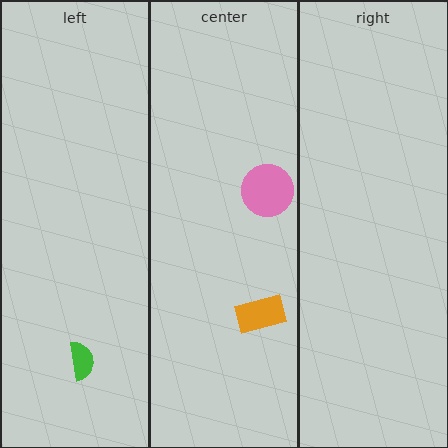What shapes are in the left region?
The green semicircle.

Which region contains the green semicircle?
The left region.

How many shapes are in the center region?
2.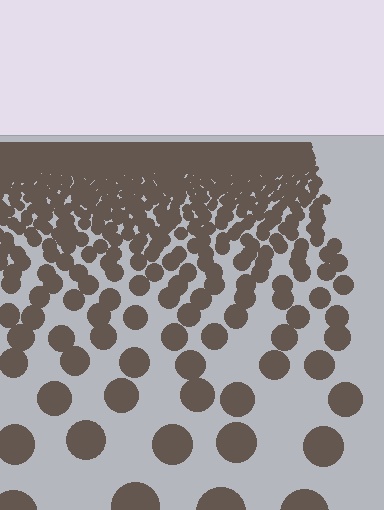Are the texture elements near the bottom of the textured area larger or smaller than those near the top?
Larger. Near the bottom, elements are closer to the viewer and appear at a bigger on-screen size.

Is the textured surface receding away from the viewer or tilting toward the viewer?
The surface is receding away from the viewer. Texture elements get smaller and denser toward the top.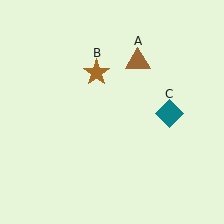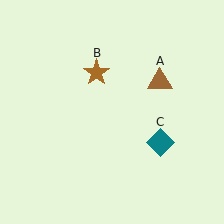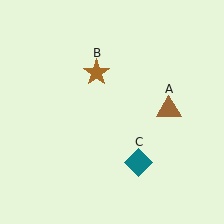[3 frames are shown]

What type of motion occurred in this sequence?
The brown triangle (object A), teal diamond (object C) rotated clockwise around the center of the scene.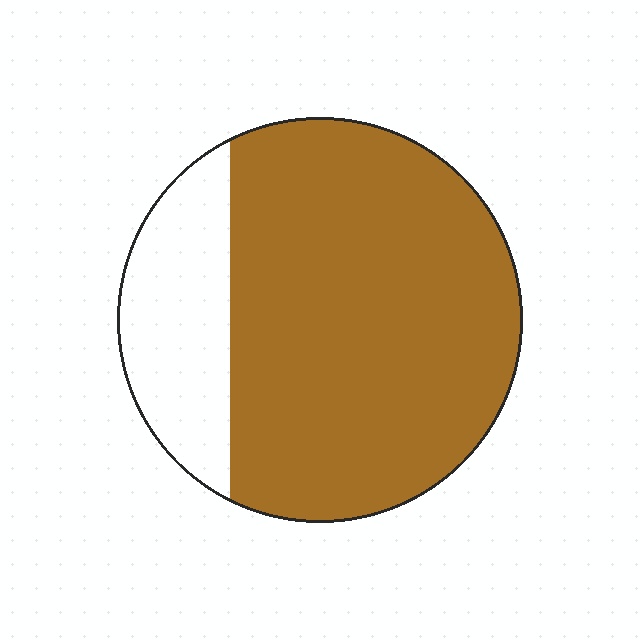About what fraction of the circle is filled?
About three quarters (3/4).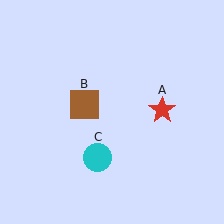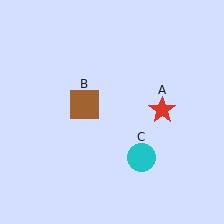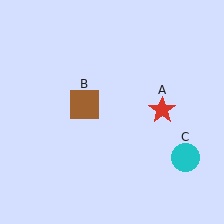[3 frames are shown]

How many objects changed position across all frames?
1 object changed position: cyan circle (object C).